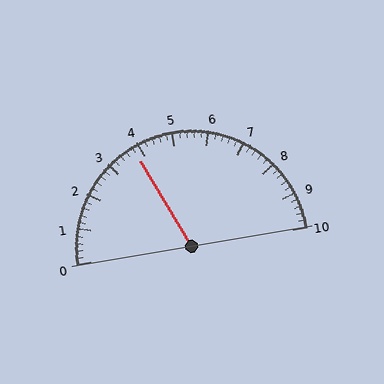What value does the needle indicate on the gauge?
The needle indicates approximately 3.8.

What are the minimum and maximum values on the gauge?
The gauge ranges from 0 to 10.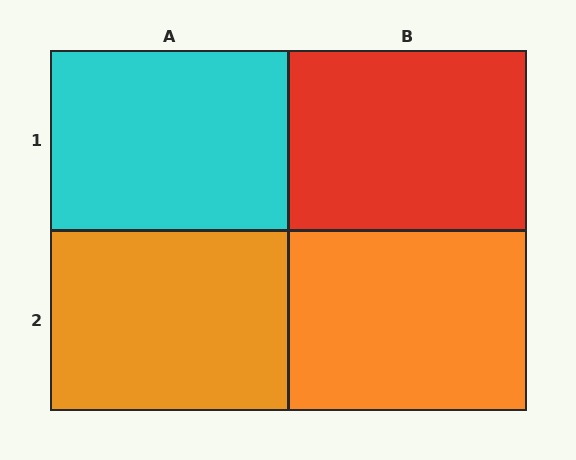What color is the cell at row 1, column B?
Red.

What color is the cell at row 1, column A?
Cyan.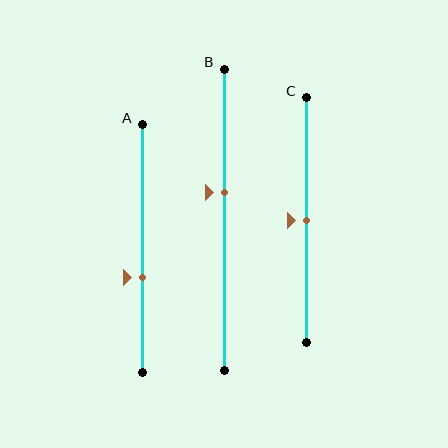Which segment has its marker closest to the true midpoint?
Segment C has its marker closest to the true midpoint.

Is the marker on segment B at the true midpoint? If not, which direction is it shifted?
No, the marker on segment B is shifted upward by about 9% of the segment length.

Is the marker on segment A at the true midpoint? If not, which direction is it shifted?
No, the marker on segment A is shifted downward by about 12% of the segment length.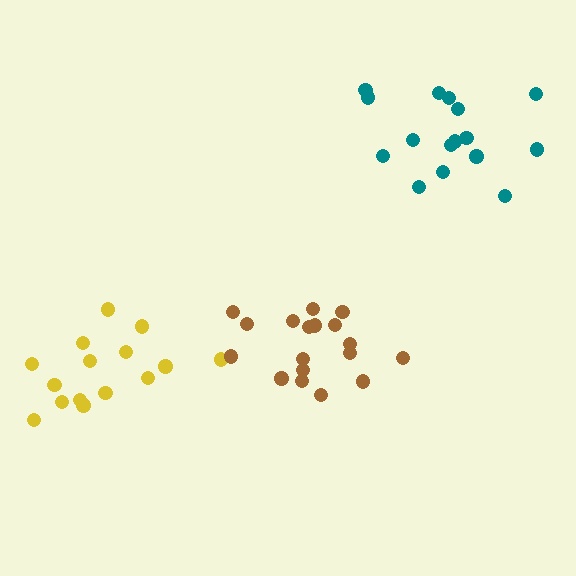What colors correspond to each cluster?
The clusters are colored: yellow, brown, teal.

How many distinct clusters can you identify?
There are 3 distinct clusters.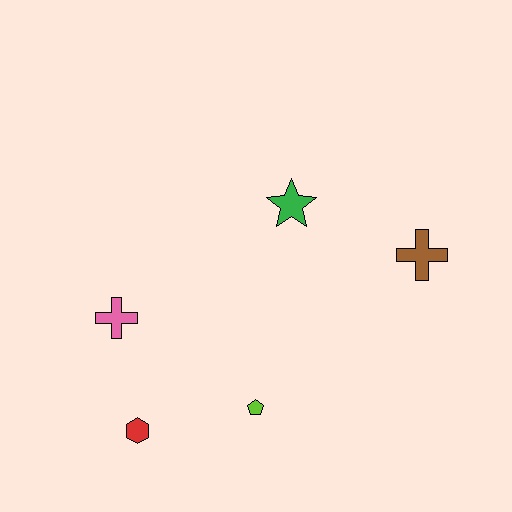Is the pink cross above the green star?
No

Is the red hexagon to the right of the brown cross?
No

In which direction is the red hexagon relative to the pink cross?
The red hexagon is below the pink cross.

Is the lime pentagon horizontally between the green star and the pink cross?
Yes